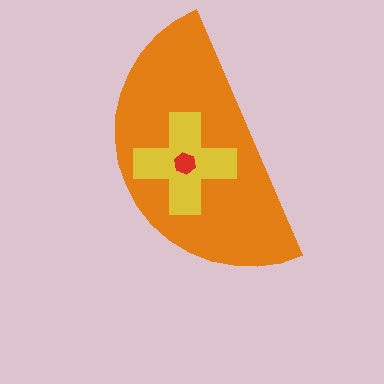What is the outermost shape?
The orange semicircle.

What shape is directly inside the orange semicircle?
The yellow cross.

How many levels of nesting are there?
3.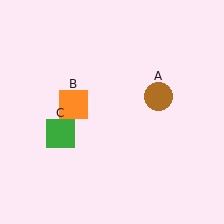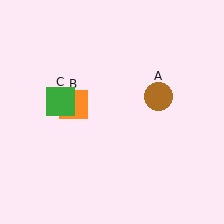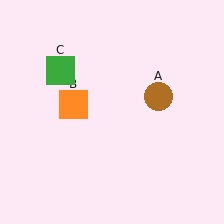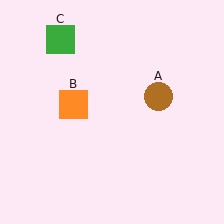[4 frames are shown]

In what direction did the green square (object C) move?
The green square (object C) moved up.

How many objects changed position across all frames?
1 object changed position: green square (object C).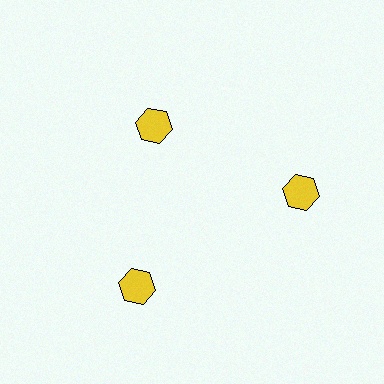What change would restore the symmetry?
The symmetry would be restored by moving it outward, back onto the ring so that all 3 hexagons sit at equal angles and equal distance from the center.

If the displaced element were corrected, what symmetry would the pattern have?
It would have 3-fold rotational symmetry — the pattern would map onto itself every 120 degrees.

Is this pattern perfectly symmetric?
No. The 3 yellow hexagons are arranged in a ring, but one element near the 11 o'clock position is pulled inward toward the center, breaking the 3-fold rotational symmetry.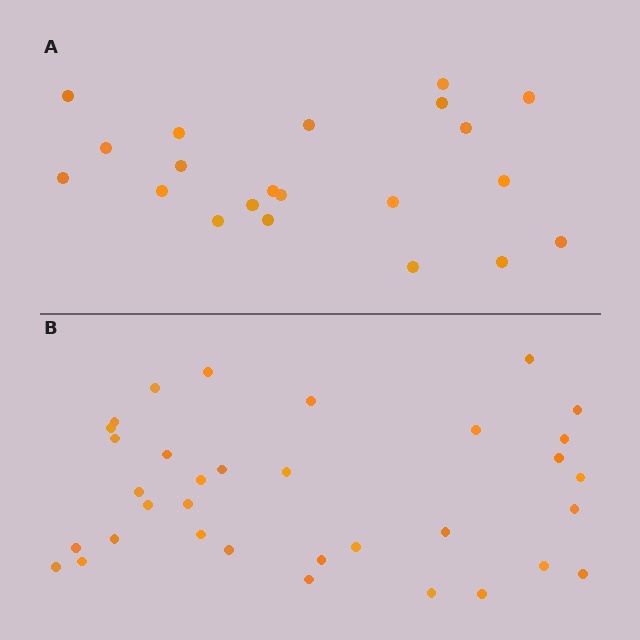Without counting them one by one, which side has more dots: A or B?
Region B (the bottom region) has more dots.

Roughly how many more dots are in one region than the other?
Region B has approximately 15 more dots than region A.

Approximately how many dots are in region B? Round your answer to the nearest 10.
About 30 dots. (The exact count is 34, which rounds to 30.)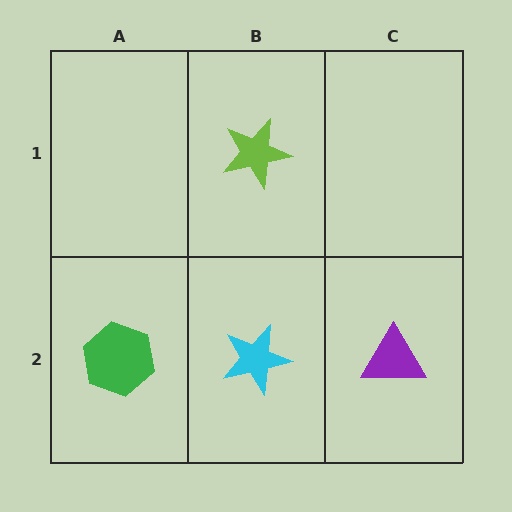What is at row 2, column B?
A cyan star.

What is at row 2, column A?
A green hexagon.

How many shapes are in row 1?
1 shape.